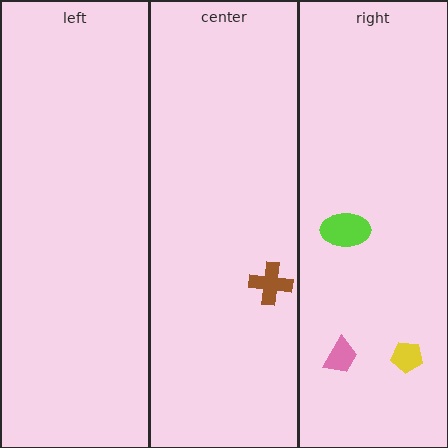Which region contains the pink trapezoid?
The right region.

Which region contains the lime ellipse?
The right region.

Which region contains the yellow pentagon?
The right region.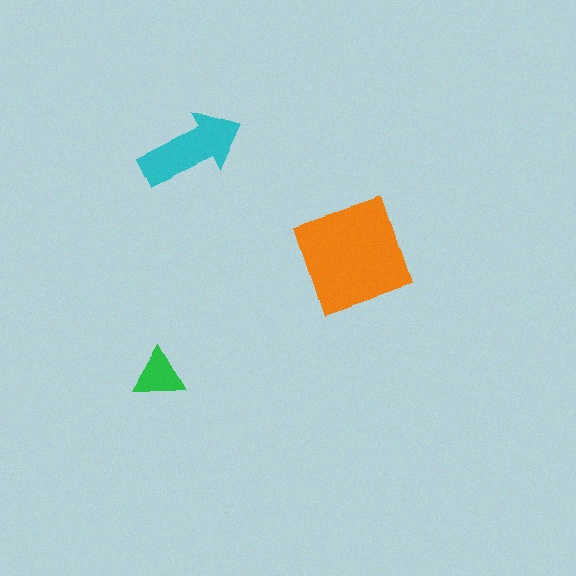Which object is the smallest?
The green triangle.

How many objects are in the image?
There are 3 objects in the image.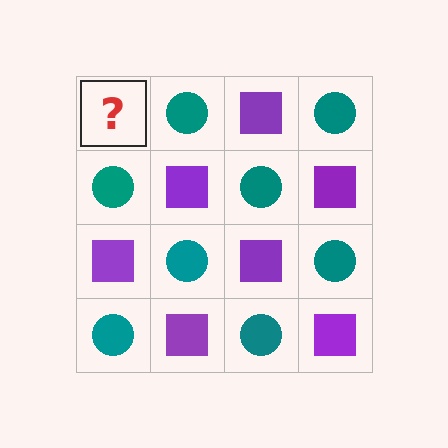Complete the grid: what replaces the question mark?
The question mark should be replaced with a purple square.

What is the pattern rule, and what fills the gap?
The rule is that it alternates purple square and teal circle in a checkerboard pattern. The gap should be filled with a purple square.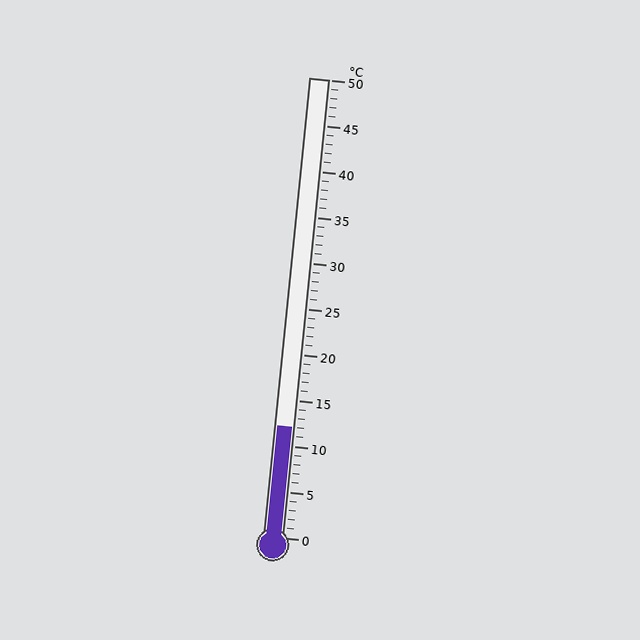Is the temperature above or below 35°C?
The temperature is below 35°C.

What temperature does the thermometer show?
The thermometer shows approximately 12°C.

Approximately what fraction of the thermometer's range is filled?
The thermometer is filled to approximately 25% of its range.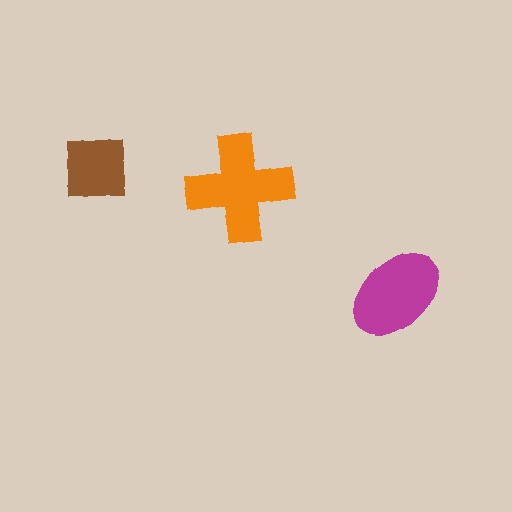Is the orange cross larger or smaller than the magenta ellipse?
Larger.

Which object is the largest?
The orange cross.